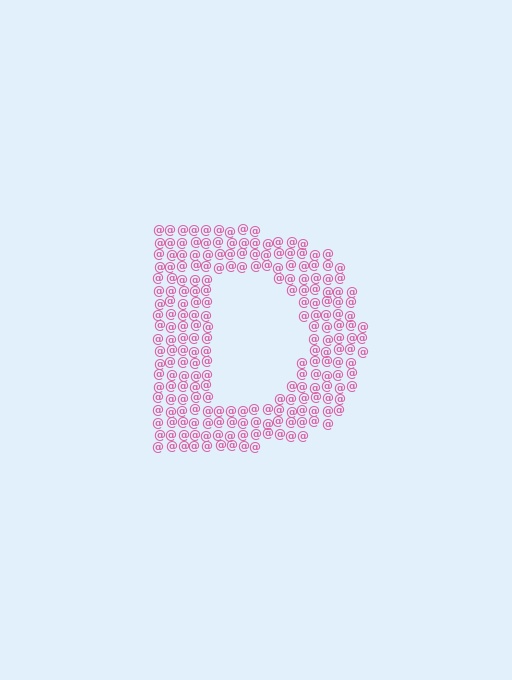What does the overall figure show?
The overall figure shows the letter D.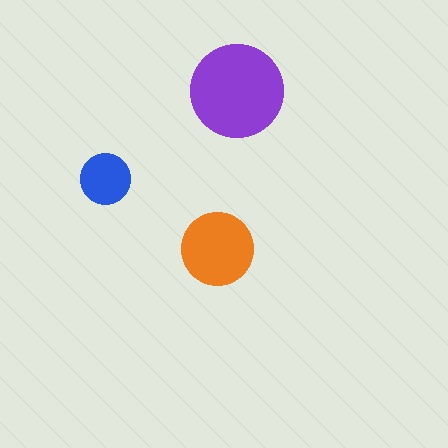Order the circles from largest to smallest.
the purple one, the orange one, the blue one.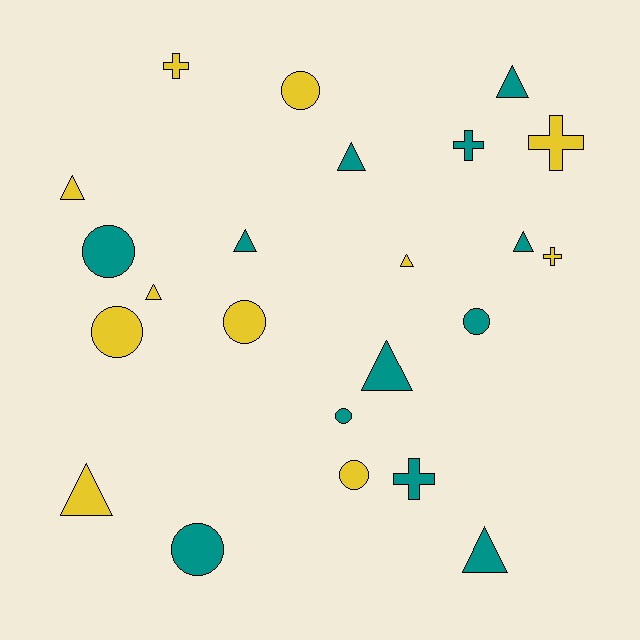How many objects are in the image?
There are 23 objects.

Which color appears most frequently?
Teal, with 12 objects.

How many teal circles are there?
There are 4 teal circles.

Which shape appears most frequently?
Triangle, with 10 objects.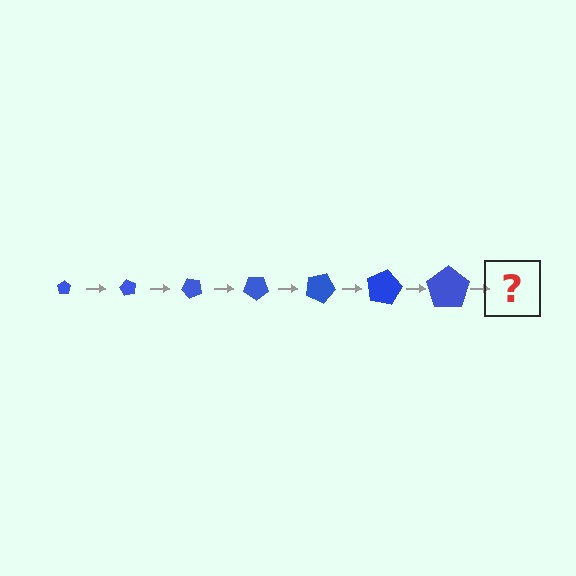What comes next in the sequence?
The next element should be a pentagon, larger than the previous one and rotated 420 degrees from the start.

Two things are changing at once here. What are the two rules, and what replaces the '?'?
The two rules are that the pentagon grows larger each step and it rotates 60 degrees each step. The '?' should be a pentagon, larger than the previous one and rotated 420 degrees from the start.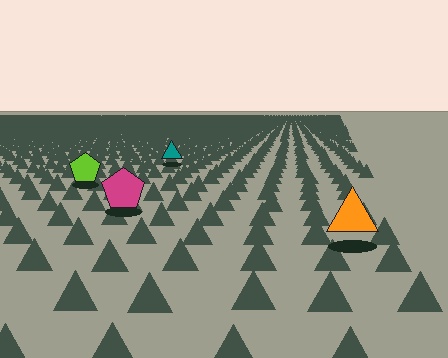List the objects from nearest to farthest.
From nearest to farthest: the orange triangle, the magenta pentagon, the lime pentagon, the teal triangle.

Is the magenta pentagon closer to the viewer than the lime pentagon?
Yes. The magenta pentagon is closer — you can tell from the texture gradient: the ground texture is coarser near it.